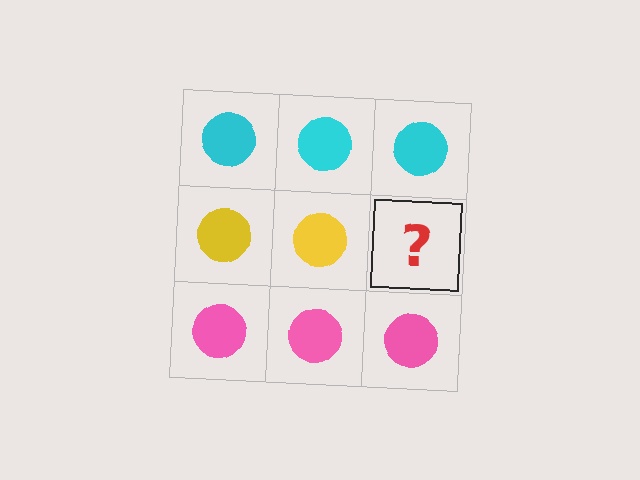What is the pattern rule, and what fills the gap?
The rule is that each row has a consistent color. The gap should be filled with a yellow circle.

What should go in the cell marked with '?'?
The missing cell should contain a yellow circle.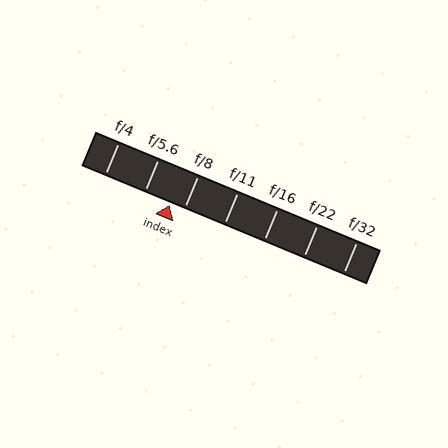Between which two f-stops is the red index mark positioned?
The index mark is between f/5.6 and f/8.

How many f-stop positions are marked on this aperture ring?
There are 7 f-stop positions marked.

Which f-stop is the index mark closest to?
The index mark is closest to f/8.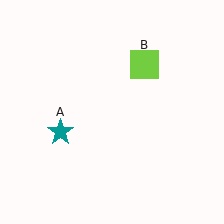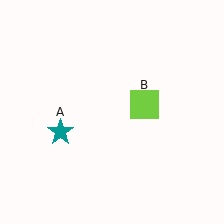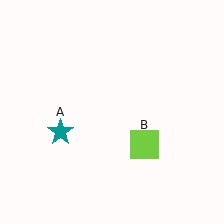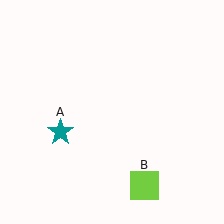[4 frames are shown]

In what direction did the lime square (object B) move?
The lime square (object B) moved down.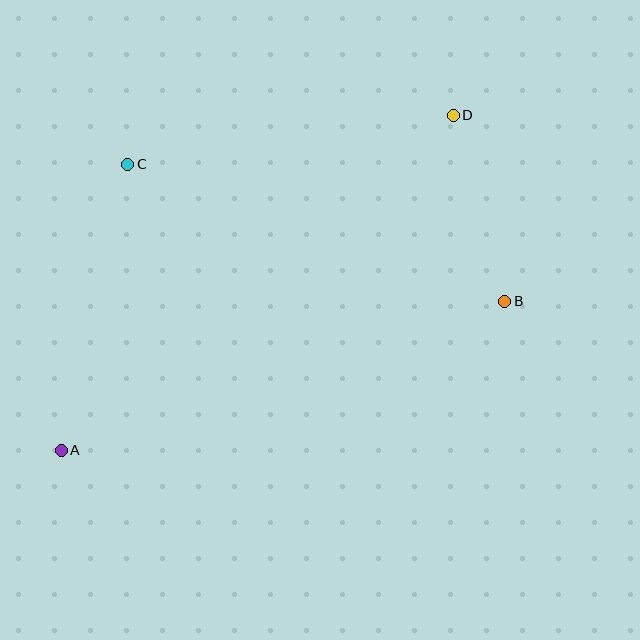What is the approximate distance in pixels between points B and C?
The distance between B and C is approximately 401 pixels.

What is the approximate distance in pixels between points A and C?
The distance between A and C is approximately 294 pixels.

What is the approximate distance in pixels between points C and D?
The distance between C and D is approximately 329 pixels.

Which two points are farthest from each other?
Points A and D are farthest from each other.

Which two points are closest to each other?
Points B and D are closest to each other.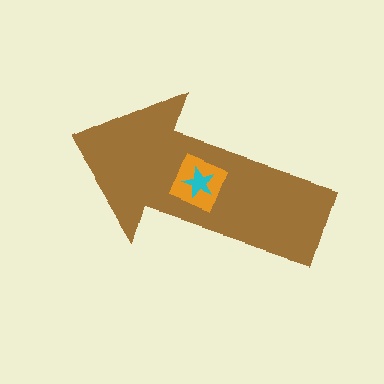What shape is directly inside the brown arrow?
The orange diamond.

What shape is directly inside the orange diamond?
The cyan star.